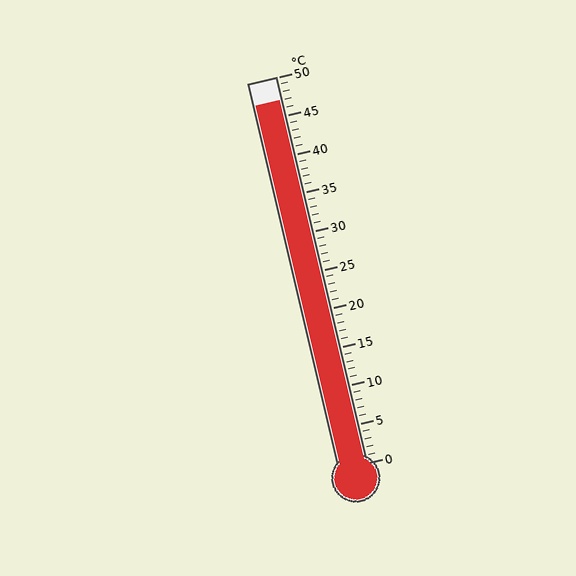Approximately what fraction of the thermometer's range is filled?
The thermometer is filled to approximately 95% of its range.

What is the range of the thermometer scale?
The thermometer scale ranges from 0°C to 50°C.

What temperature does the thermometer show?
The thermometer shows approximately 47°C.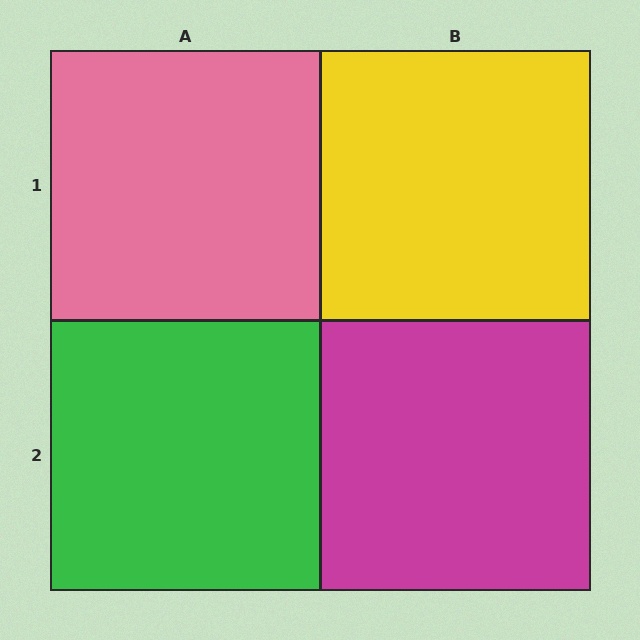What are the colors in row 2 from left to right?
Green, magenta.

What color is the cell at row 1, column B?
Yellow.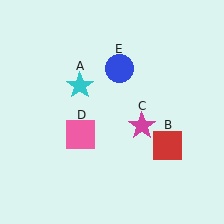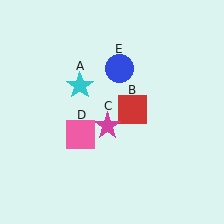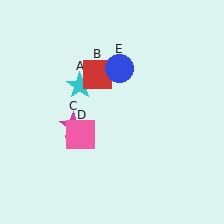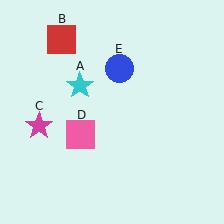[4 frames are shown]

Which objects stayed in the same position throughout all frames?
Cyan star (object A) and pink square (object D) and blue circle (object E) remained stationary.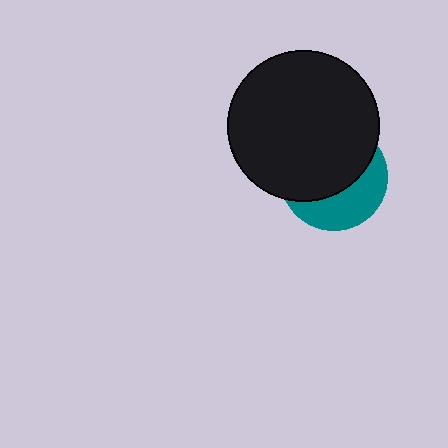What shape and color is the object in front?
The object in front is a black circle.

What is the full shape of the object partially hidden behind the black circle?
The partially hidden object is a teal circle.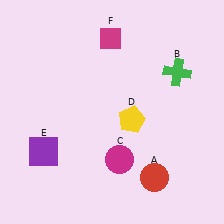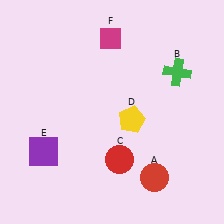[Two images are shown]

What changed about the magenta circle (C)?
In Image 1, C is magenta. In Image 2, it changed to red.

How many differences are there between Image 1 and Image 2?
There is 1 difference between the two images.